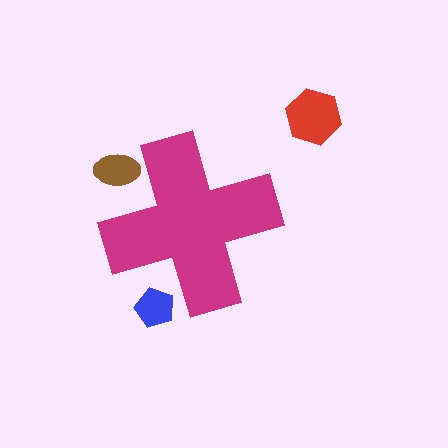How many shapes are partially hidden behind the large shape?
2 shapes are partially hidden.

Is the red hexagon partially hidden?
No, the red hexagon is fully visible.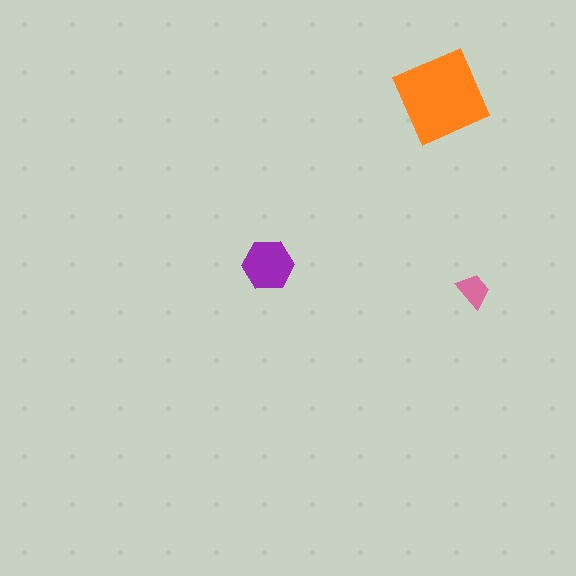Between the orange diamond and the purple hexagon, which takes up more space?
The orange diamond.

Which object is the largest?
The orange diamond.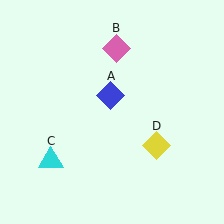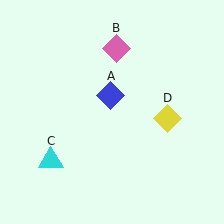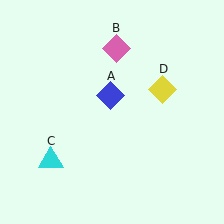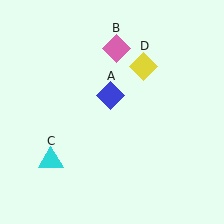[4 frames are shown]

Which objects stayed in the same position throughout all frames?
Blue diamond (object A) and pink diamond (object B) and cyan triangle (object C) remained stationary.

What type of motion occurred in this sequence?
The yellow diamond (object D) rotated counterclockwise around the center of the scene.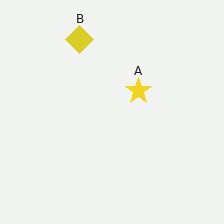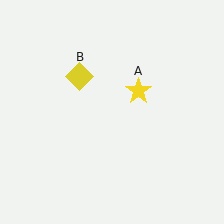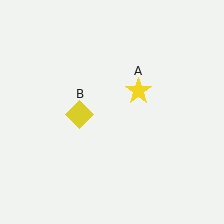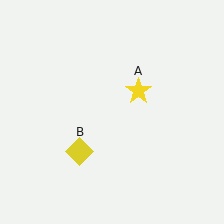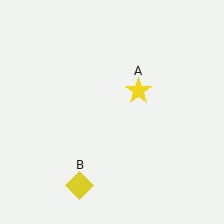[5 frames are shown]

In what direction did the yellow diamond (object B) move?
The yellow diamond (object B) moved down.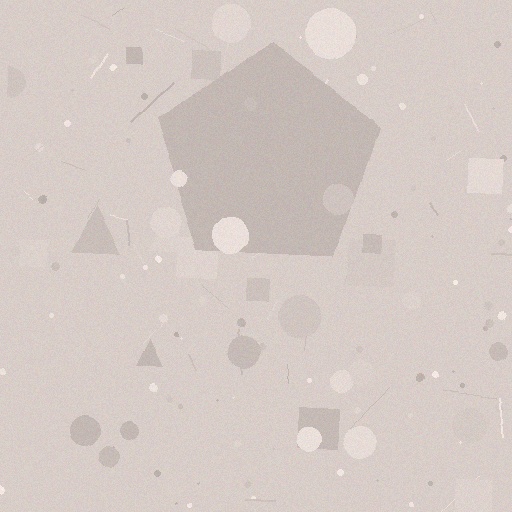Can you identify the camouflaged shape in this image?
The camouflaged shape is a pentagon.